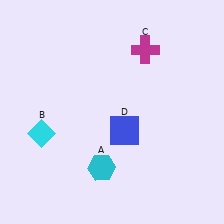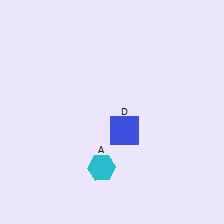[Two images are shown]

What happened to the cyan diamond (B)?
The cyan diamond (B) was removed in Image 2. It was in the bottom-left area of Image 1.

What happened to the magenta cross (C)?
The magenta cross (C) was removed in Image 2. It was in the top-right area of Image 1.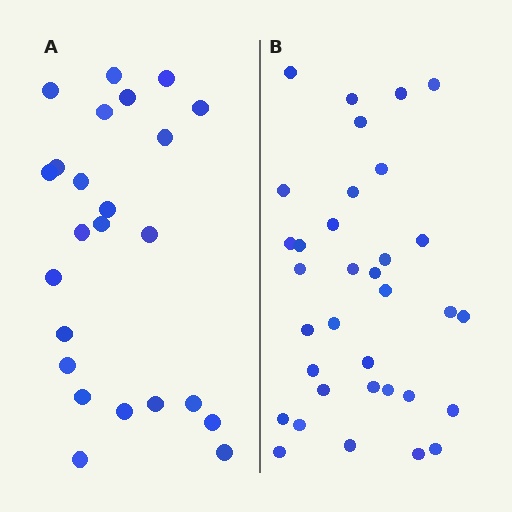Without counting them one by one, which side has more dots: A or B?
Region B (the right region) has more dots.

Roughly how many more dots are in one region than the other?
Region B has roughly 10 or so more dots than region A.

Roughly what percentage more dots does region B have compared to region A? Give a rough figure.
About 40% more.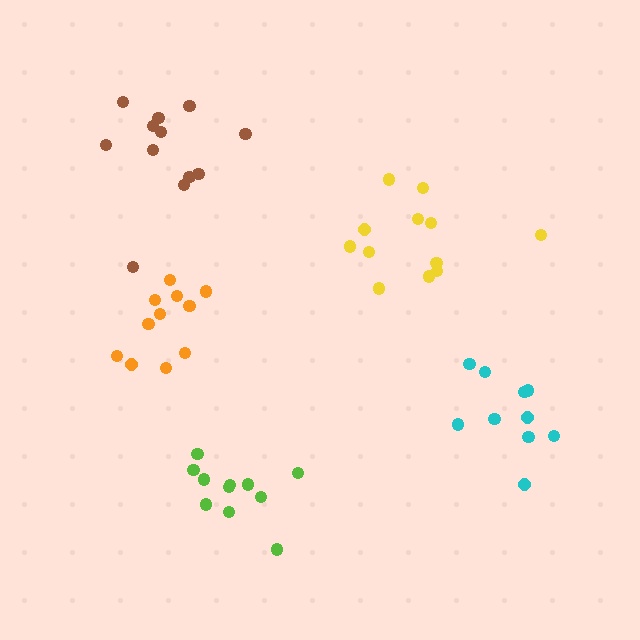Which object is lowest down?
The lime cluster is bottommost.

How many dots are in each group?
Group 1: 11 dots, Group 2: 11 dots, Group 3: 12 dots, Group 4: 12 dots, Group 5: 10 dots (56 total).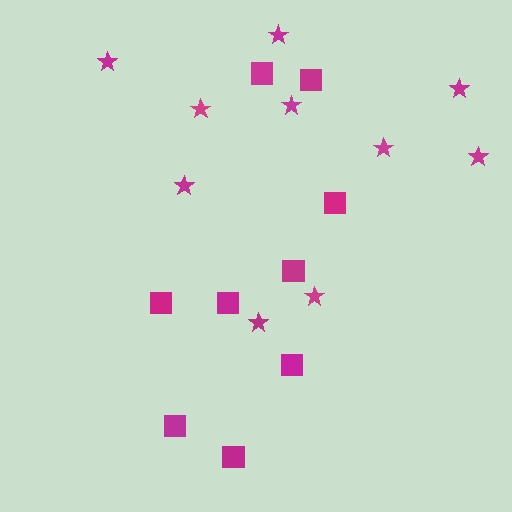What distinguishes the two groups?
There are 2 groups: one group of squares (9) and one group of stars (10).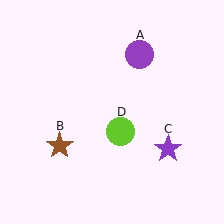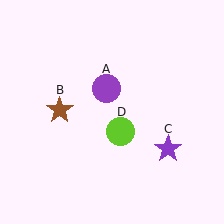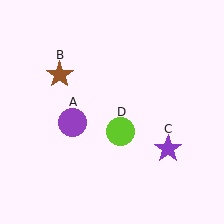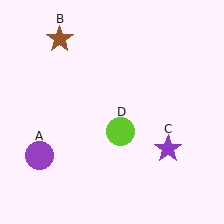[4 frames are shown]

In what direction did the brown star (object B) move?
The brown star (object B) moved up.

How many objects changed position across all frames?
2 objects changed position: purple circle (object A), brown star (object B).